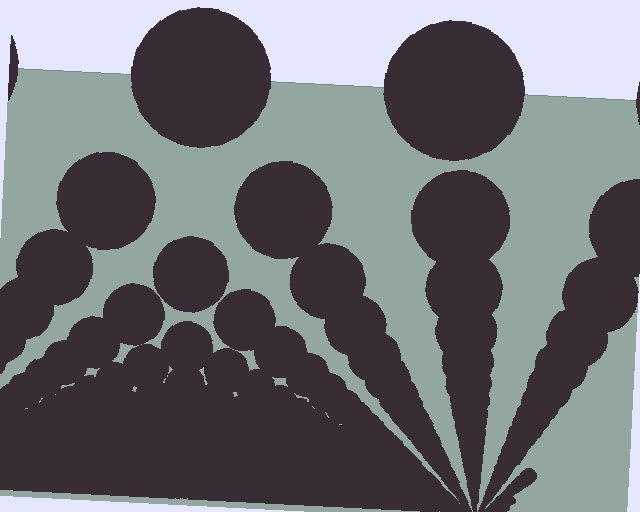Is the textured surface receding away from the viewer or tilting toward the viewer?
The surface appears to tilt toward the viewer. Texture elements get larger and sparser toward the top.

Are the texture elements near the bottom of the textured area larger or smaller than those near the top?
Smaller. The gradient is inverted — elements near the bottom are smaller and denser.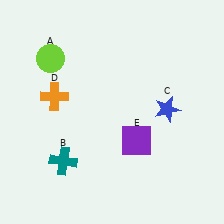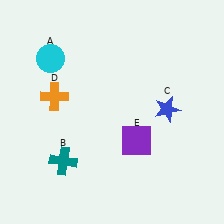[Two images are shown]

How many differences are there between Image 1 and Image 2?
There is 1 difference between the two images.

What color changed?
The circle (A) changed from lime in Image 1 to cyan in Image 2.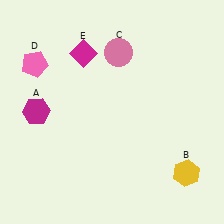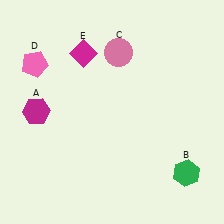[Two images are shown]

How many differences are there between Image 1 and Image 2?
There is 1 difference between the two images.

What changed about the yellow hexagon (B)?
In Image 1, B is yellow. In Image 2, it changed to green.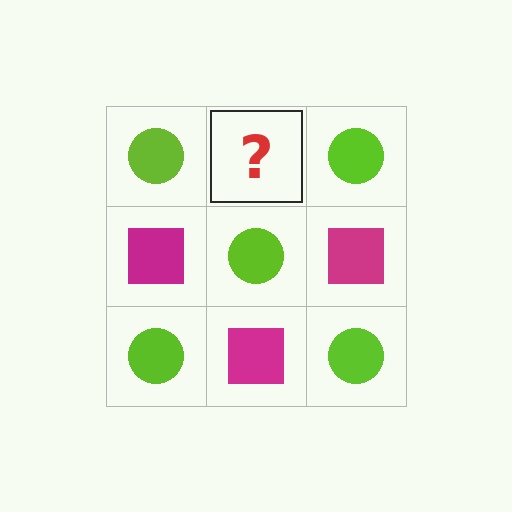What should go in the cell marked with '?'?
The missing cell should contain a magenta square.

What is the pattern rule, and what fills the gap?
The rule is that it alternates lime circle and magenta square in a checkerboard pattern. The gap should be filled with a magenta square.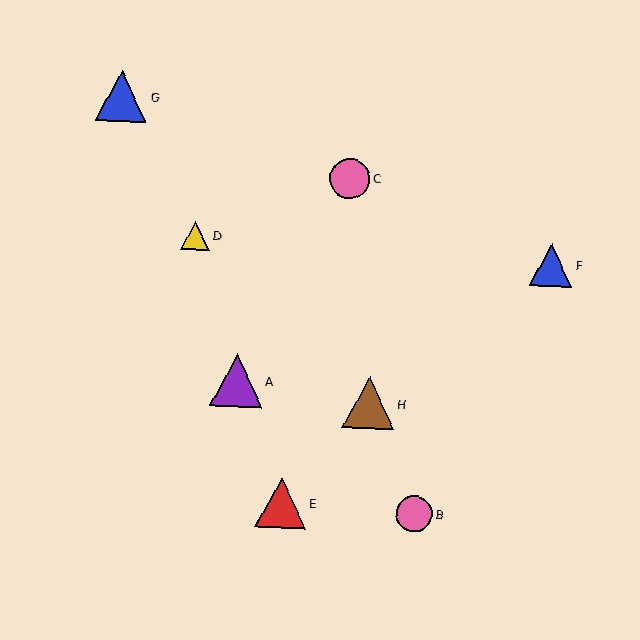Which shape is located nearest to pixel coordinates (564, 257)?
The blue triangle (labeled F) at (551, 265) is nearest to that location.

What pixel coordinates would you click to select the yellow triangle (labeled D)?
Click at (195, 236) to select the yellow triangle D.